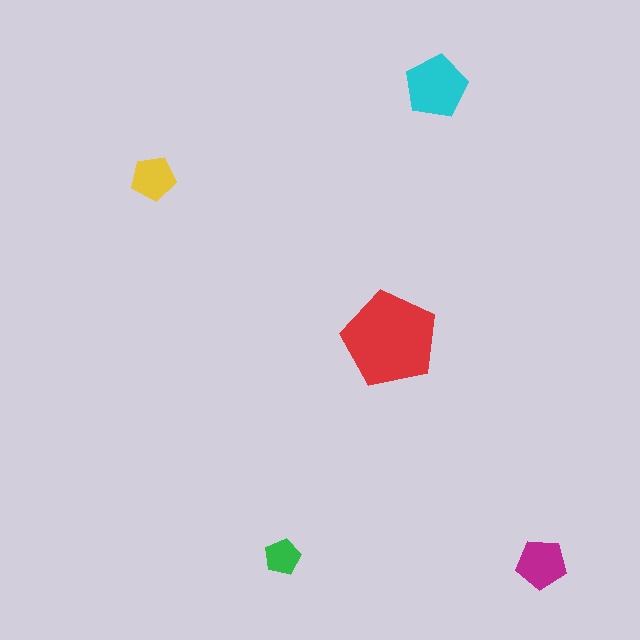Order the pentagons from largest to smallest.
the red one, the cyan one, the magenta one, the yellow one, the green one.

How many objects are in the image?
There are 5 objects in the image.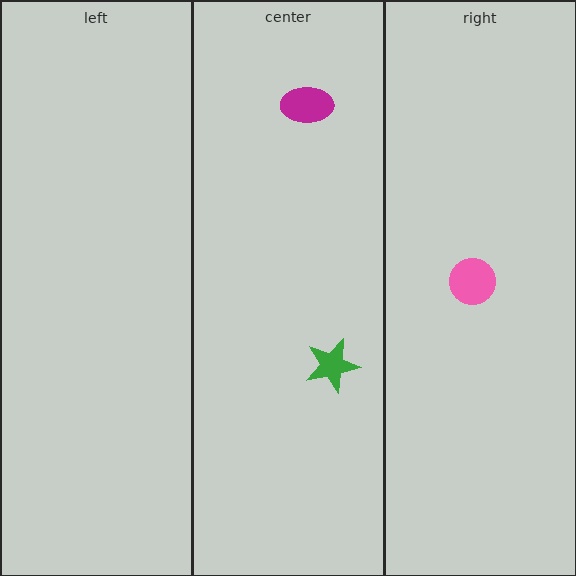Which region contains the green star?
The center region.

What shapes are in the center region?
The magenta ellipse, the green star.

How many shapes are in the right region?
1.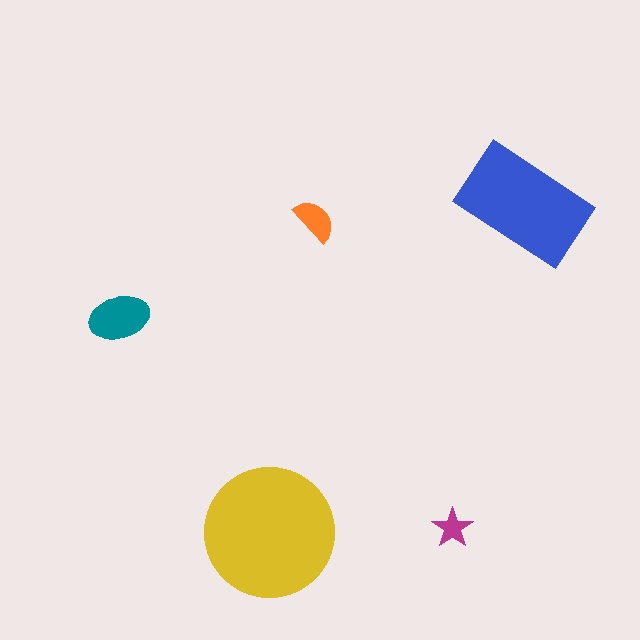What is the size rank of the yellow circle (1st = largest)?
1st.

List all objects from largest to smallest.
The yellow circle, the blue rectangle, the teal ellipse, the orange semicircle, the magenta star.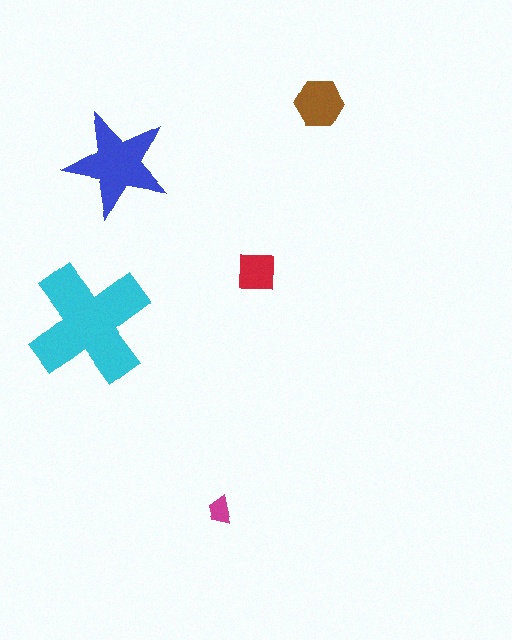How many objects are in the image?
There are 5 objects in the image.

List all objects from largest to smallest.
The cyan cross, the blue star, the brown hexagon, the red square, the magenta trapezoid.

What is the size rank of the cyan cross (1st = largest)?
1st.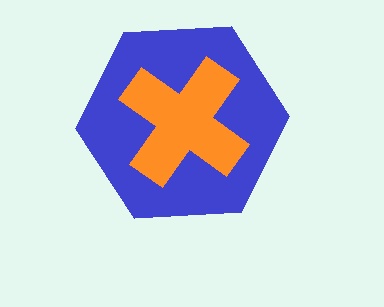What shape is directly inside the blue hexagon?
The orange cross.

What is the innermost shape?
The orange cross.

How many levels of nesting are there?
2.